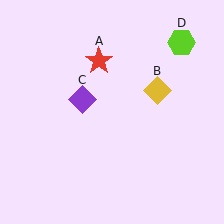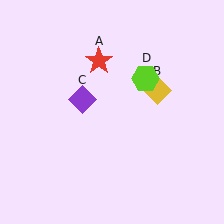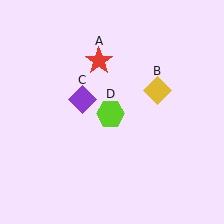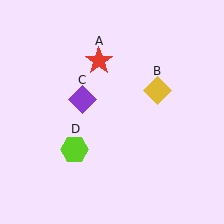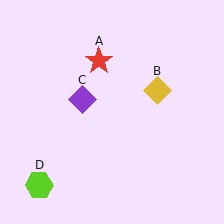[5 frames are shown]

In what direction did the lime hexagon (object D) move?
The lime hexagon (object D) moved down and to the left.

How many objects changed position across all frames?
1 object changed position: lime hexagon (object D).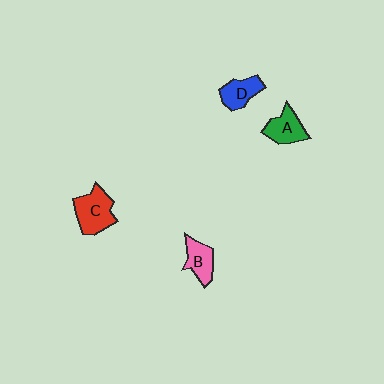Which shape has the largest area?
Shape C (red).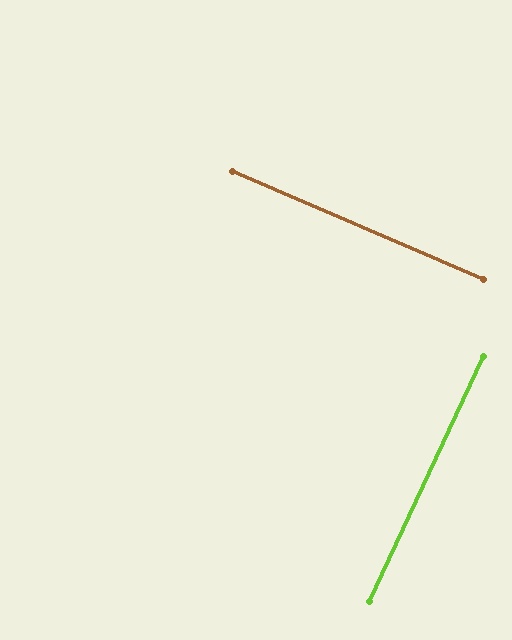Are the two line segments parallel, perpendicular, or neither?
Perpendicular — they meet at approximately 88°.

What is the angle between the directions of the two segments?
Approximately 88 degrees.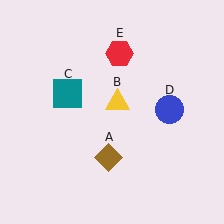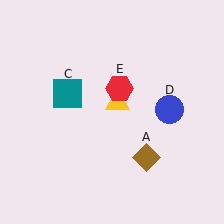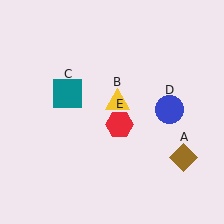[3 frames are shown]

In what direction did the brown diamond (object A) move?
The brown diamond (object A) moved right.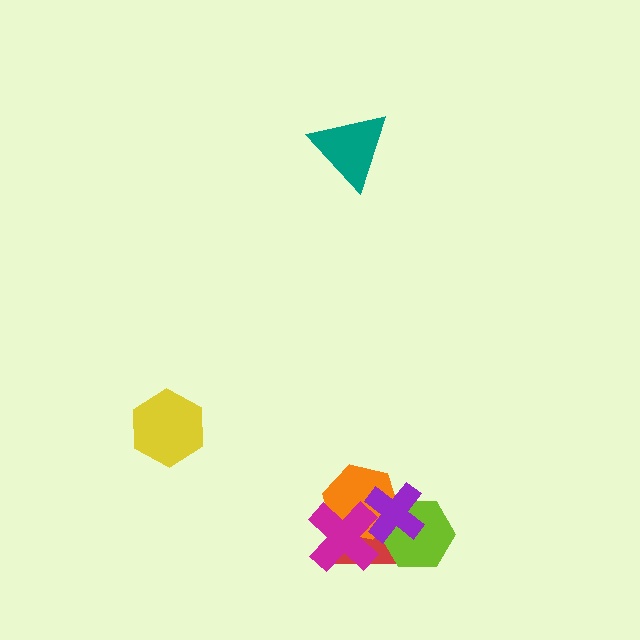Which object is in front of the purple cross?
The magenta cross is in front of the purple cross.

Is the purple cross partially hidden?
Yes, it is partially covered by another shape.